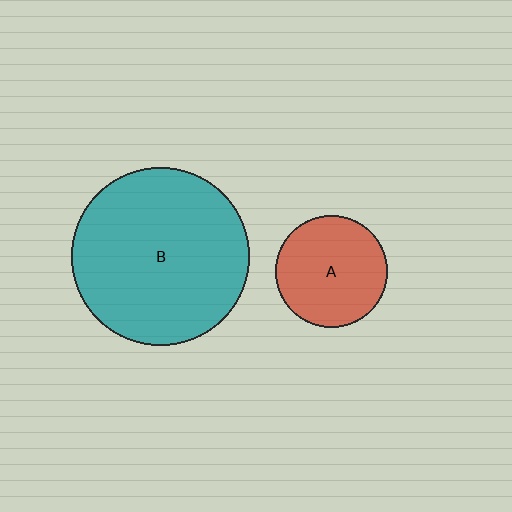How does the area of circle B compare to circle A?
Approximately 2.5 times.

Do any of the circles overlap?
No, none of the circles overlap.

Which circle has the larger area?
Circle B (teal).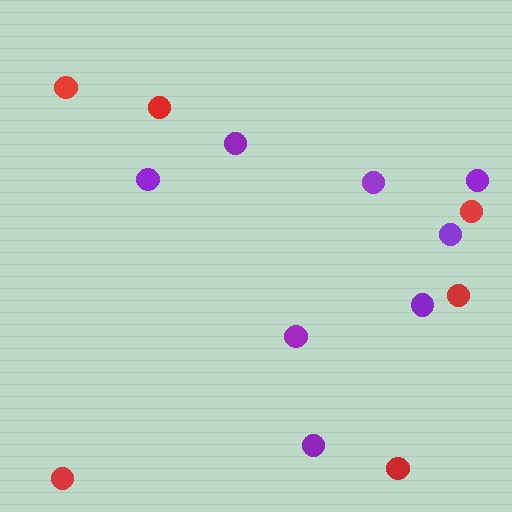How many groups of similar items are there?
There are 2 groups: one group of red circles (6) and one group of purple circles (8).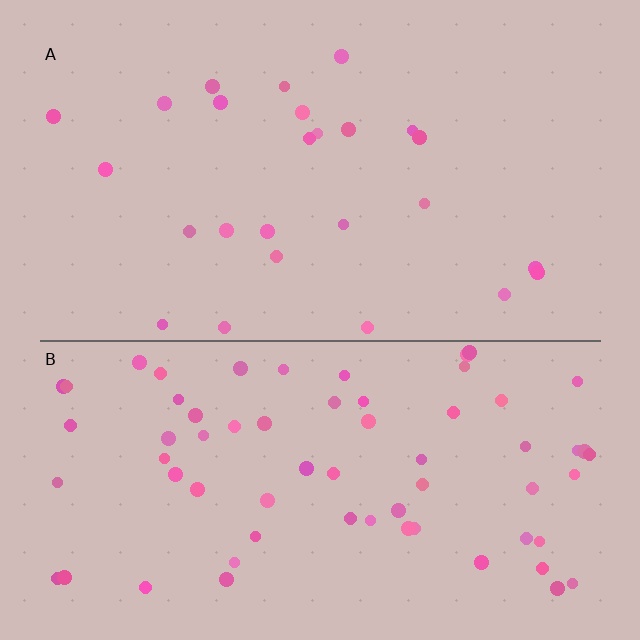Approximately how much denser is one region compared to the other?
Approximately 2.6× — region B over region A.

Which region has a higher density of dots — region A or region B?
B (the bottom).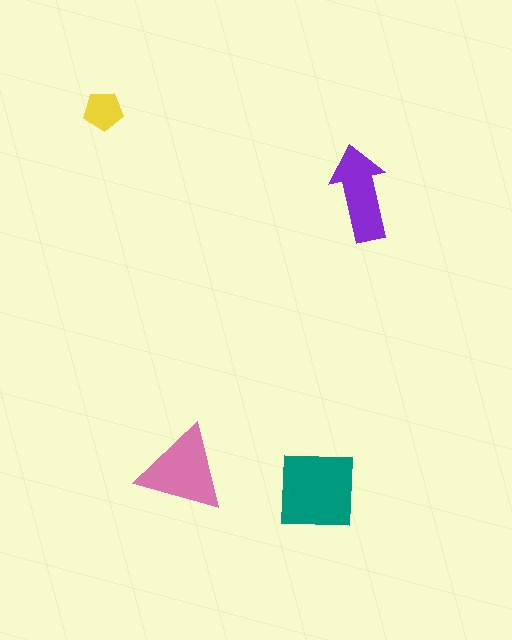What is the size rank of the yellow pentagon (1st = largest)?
4th.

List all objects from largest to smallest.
The teal square, the pink triangle, the purple arrow, the yellow pentagon.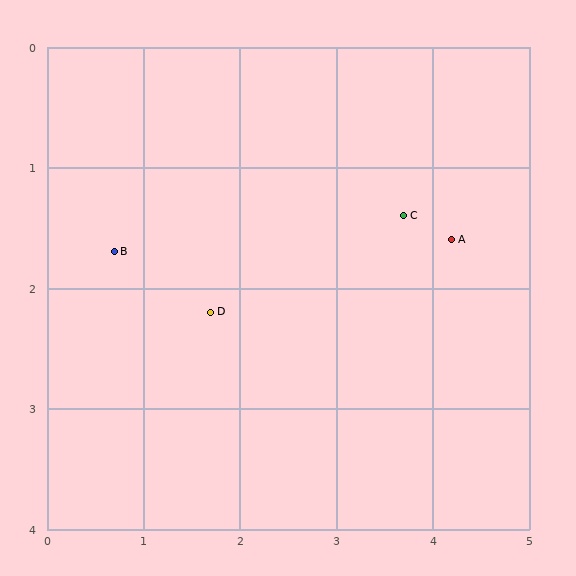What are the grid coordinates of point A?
Point A is at approximately (4.2, 1.6).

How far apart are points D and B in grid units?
Points D and B are about 1.1 grid units apart.